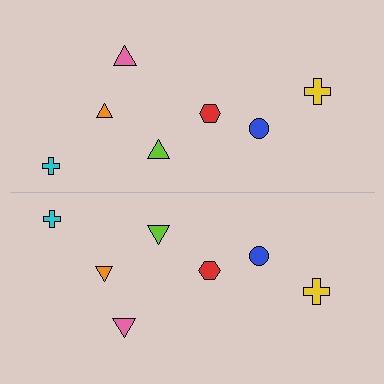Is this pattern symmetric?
Yes, this pattern has bilateral (reflection) symmetry.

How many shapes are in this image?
There are 14 shapes in this image.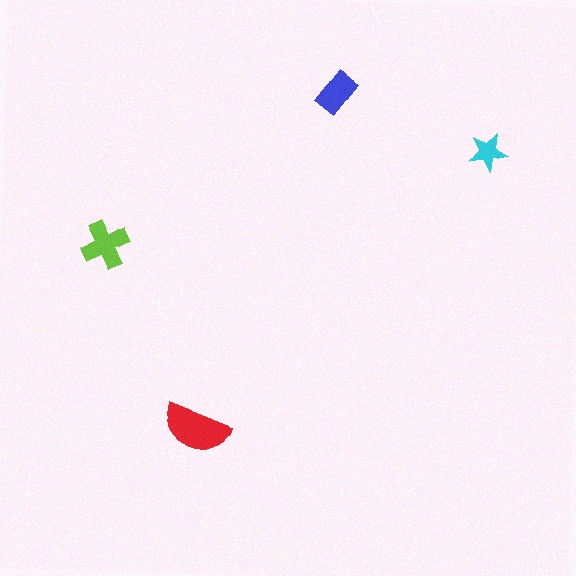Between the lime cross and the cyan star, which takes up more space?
The lime cross.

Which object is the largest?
The red semicircle.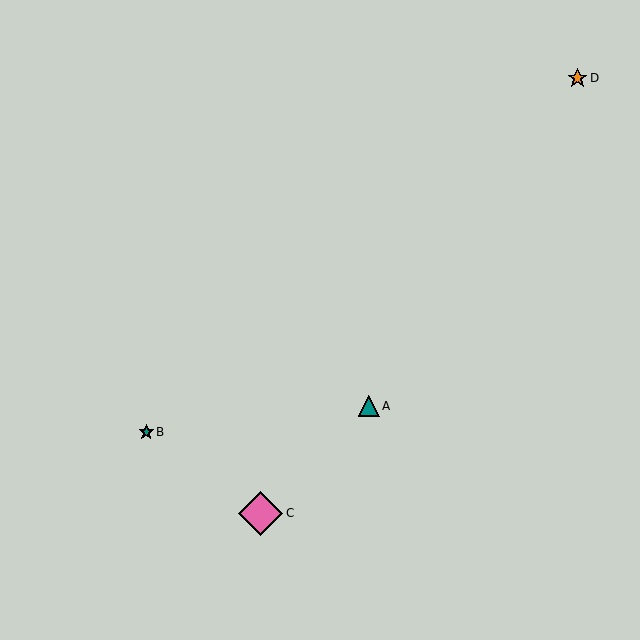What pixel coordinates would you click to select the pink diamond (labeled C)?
Click at (261, 513) to select the pink diamond C.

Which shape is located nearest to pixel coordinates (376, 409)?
The teal triangle (labeled A) at (369, 406) is nearest to that location.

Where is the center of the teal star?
The center of the teal star is at (146, 432).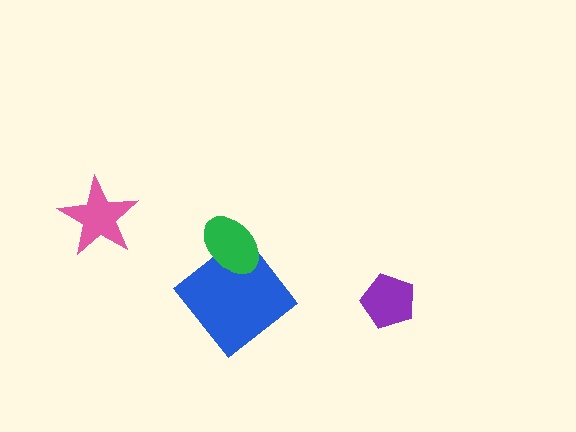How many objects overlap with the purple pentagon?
0 objects overlap with the purple pentagon.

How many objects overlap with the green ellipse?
1 object overlaps with the green ellipse.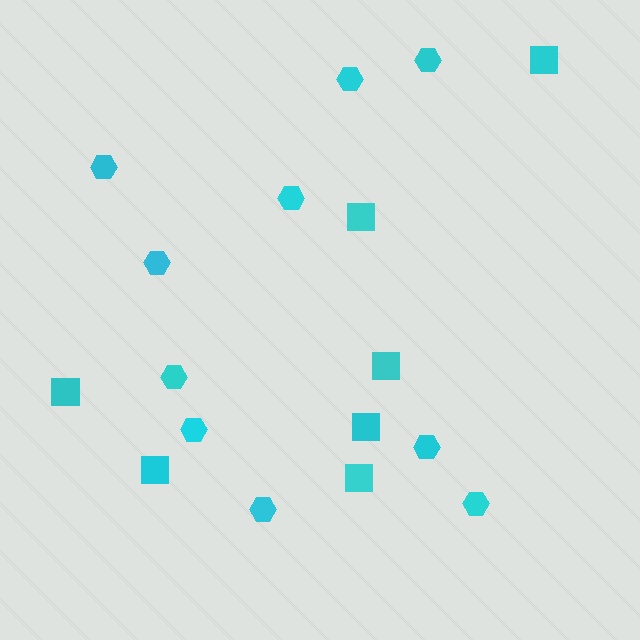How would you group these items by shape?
There are 2 groups: one group of squares (7) and one group of hexagons (10).